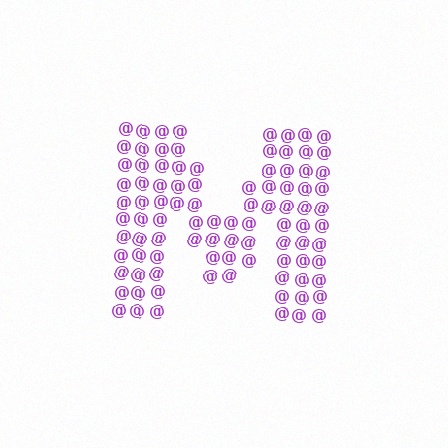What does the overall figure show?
The overall figure shows the letter M.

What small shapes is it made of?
It is made of small at signs.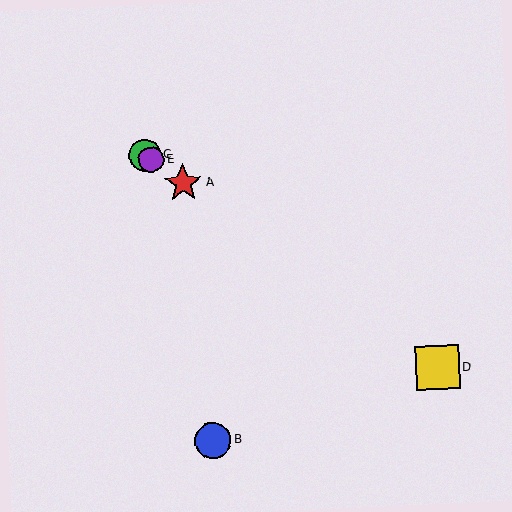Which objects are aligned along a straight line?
Objects A, C, D, E are aligned along a straight line.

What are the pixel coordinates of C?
Object C is at (145, 155).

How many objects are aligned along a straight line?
4 objects (A, C, D, E) are aligned along a straight line.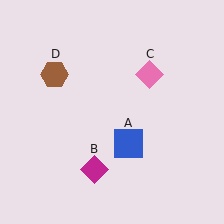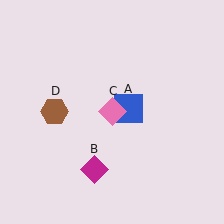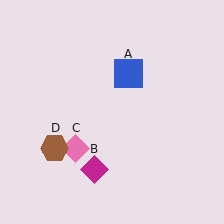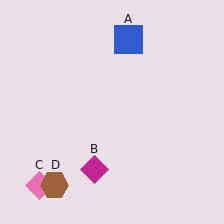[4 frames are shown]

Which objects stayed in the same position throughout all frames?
Magenta diamond (object B) remained stationary.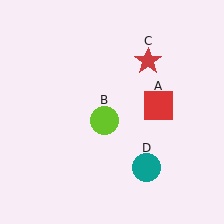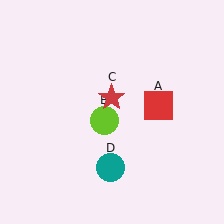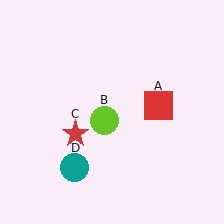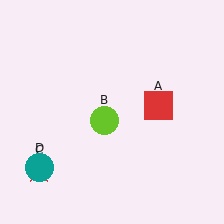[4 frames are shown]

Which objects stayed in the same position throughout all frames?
Red square (object A) and lime circle (object B) remained stationary.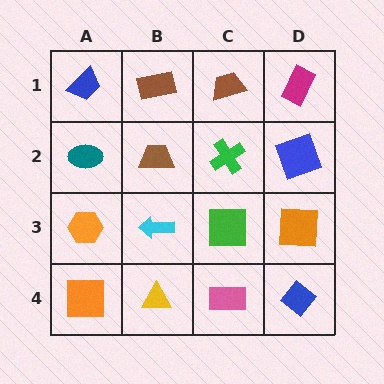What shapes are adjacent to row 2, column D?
A magenta rectangle (row 1, column D), an orange square (row 3, column D), a green cross (row 2, column C).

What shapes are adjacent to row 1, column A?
A teal ellipse (row 2, column A), a brown rectangle (row 1, column B).